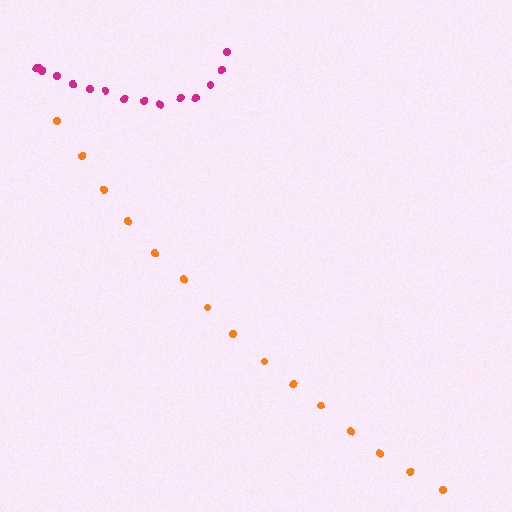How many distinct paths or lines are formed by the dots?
There are 2 distinct paths.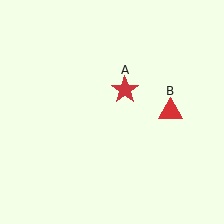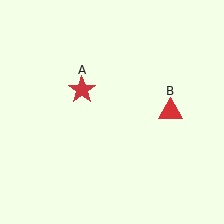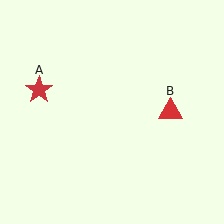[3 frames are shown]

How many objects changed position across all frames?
1 object changed position: red star (object A).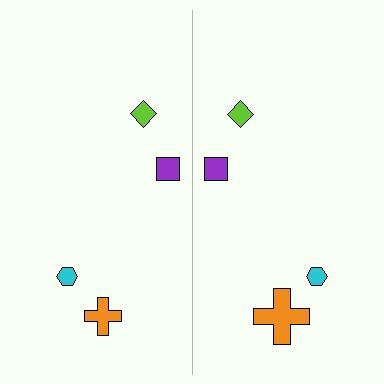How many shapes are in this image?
There are 8 shapes in this image.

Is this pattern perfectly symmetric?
No, the pattern is not perfectly symmetric. The orange cross on the right side has a different size than its mirror counterpart.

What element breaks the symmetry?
The orange cross on the right side has a different size than its mirror counterpart.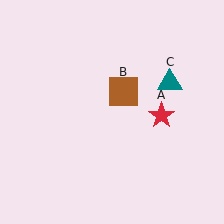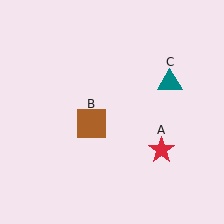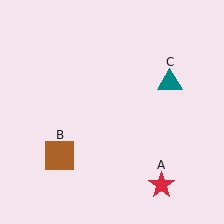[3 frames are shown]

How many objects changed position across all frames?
2 objects changed position: red star (object A), brown square (object B).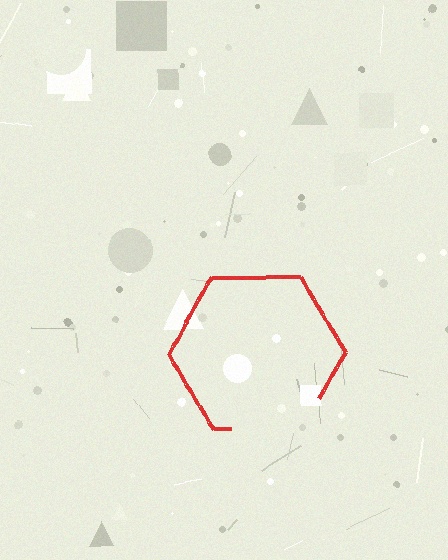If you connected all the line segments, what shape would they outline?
They would outline a hexagon.